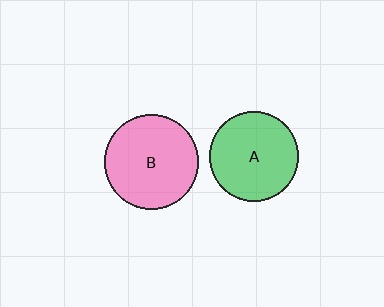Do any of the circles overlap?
No, none of the circles overlap.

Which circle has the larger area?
Circle B (pink).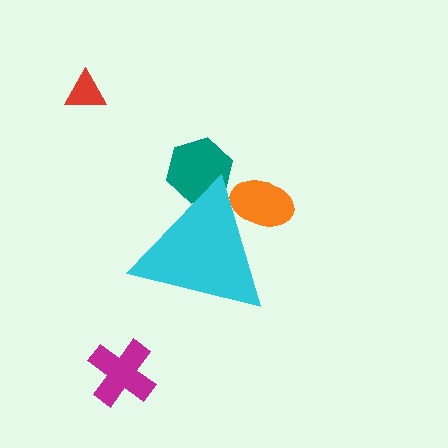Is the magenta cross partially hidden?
No, the magenta cross is fully visible.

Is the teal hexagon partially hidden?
Yes, the teal hexagon is partially hidden behind the cyan triangle.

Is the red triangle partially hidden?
No, the red triangle is fully visible.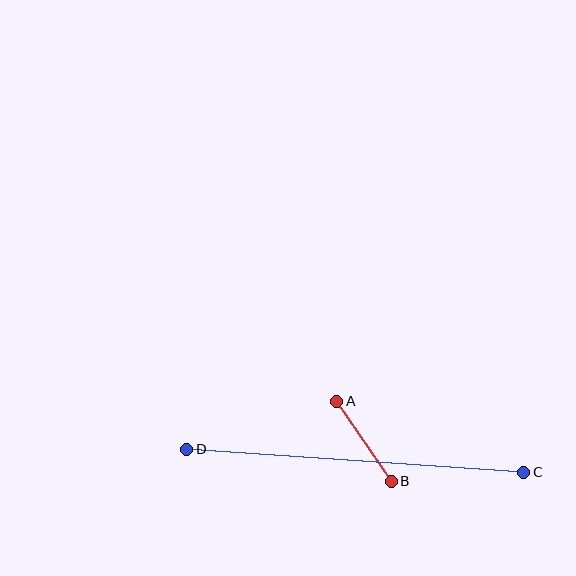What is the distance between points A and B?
The distance is approximately 97 pixels.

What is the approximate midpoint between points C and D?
The midpoint is at approximately (355, 461) pixels.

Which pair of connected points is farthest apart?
Points C and D are farthest apart.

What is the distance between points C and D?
The distance is approximately 338 pixels.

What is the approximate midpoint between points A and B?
The midpoint is at approximately (364, 441) pixels.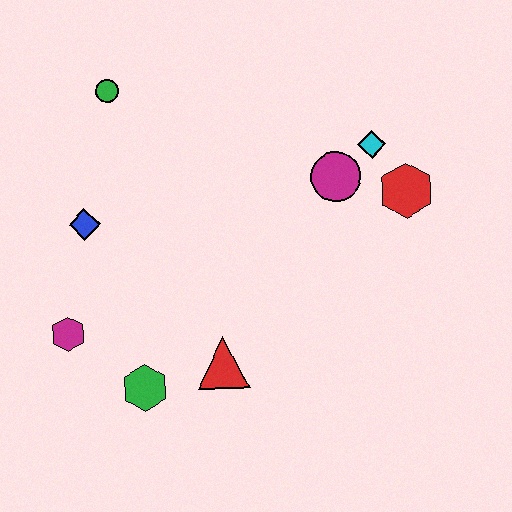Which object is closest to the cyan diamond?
The magenta circle is closest to the cyan diamond.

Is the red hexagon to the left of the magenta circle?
No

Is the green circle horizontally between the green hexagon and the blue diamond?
Yes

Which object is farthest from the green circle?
The red hexagon is farthest from the green circle.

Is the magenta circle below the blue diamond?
No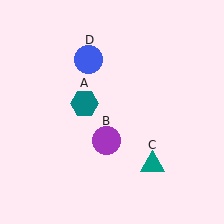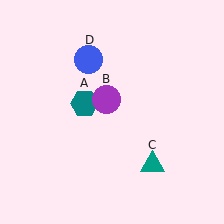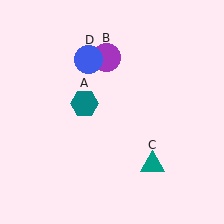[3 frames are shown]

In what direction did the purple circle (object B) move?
The purple circle (object B) moved up.